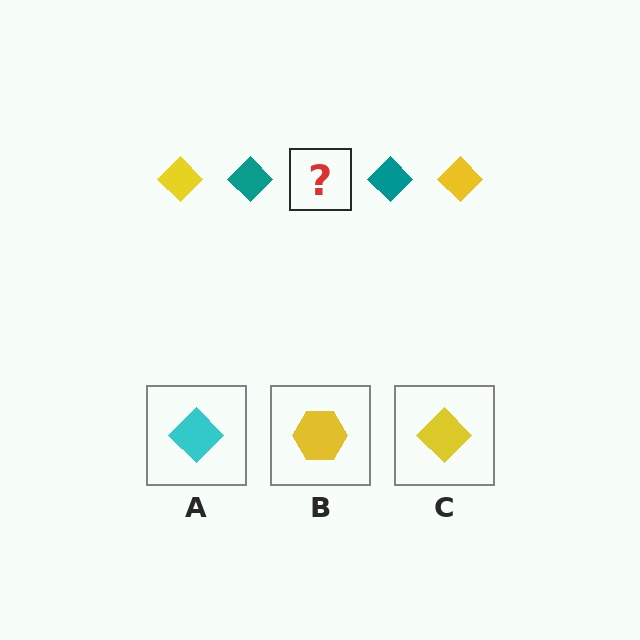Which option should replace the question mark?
Option C.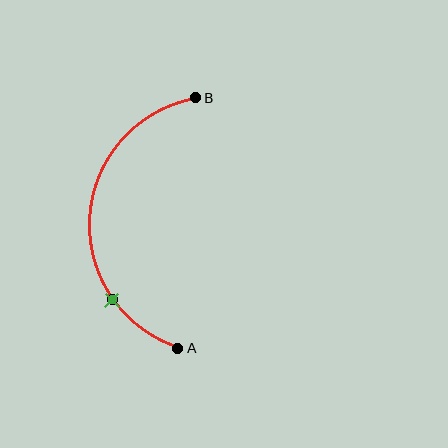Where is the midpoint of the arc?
The arc midpoint is the point on the curve farthest from the straight line joining A and B. It sits to the left of that line.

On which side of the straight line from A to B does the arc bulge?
The arc bulges to the left of the straight line connecting A and B.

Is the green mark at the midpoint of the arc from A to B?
No. The green mark lies on the arc but is closer to endpoint A. The arc midpoint would be at the point on the curve equidistant along the arc from both A and B.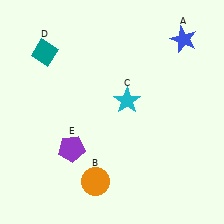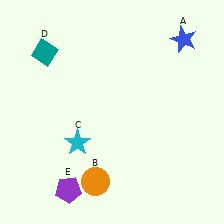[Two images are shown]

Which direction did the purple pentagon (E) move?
The purple pentagon (E) moved down.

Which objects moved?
The objects that moved are: the cyan star (C), the purple pentagon (E).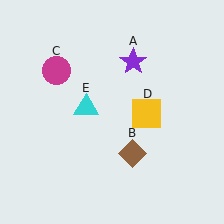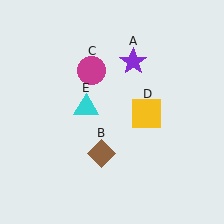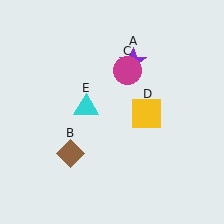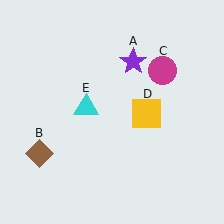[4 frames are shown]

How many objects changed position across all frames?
2 objects changed position: brown diamond (object B), magenta circle (object C).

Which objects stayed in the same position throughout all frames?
Purple star (object A) and yellow square (object D) and cyan triangle (object E) remained stationary.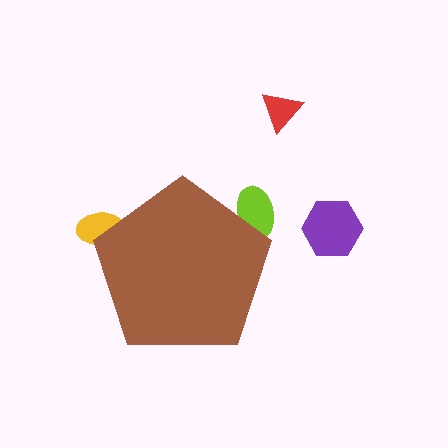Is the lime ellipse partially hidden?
Yes, the lime ellipse is partially hidden behind the brown pentagon.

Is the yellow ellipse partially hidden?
Yes, the yellow ellipse is partially hidden behind the brown pentagon.